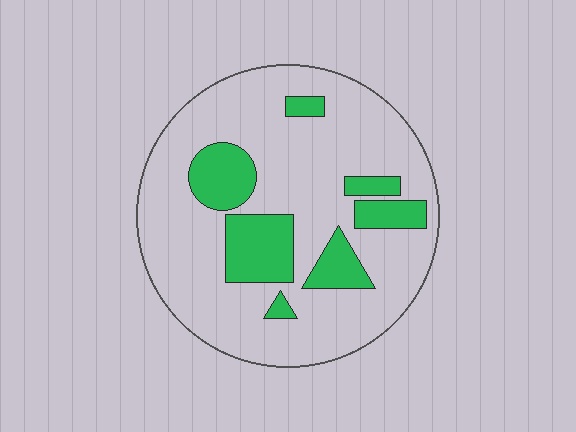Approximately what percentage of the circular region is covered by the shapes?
Approximately 20%.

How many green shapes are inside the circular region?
7.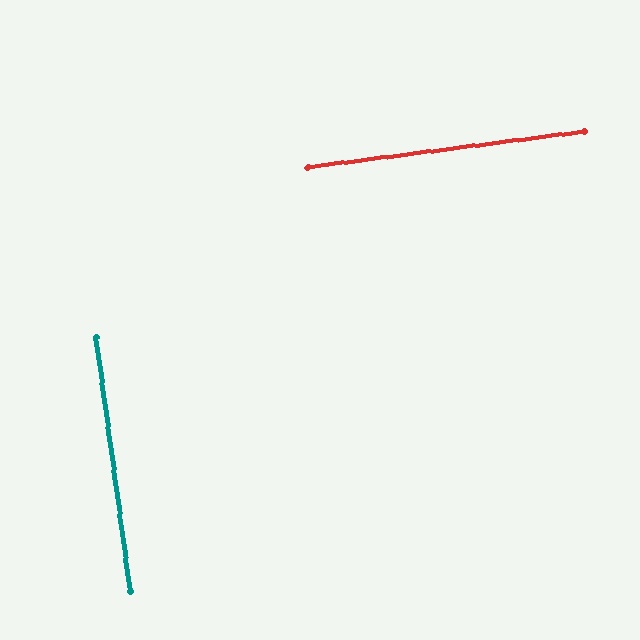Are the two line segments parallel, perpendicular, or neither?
Perpendicular — they meet at approximately 90°.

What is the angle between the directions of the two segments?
Approximately 90 degrees.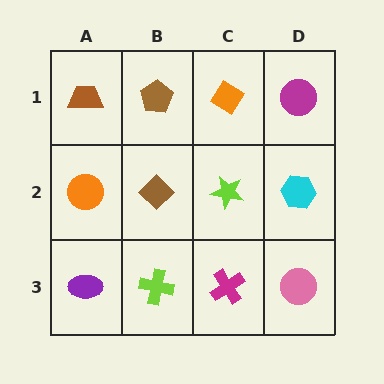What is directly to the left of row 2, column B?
An orange circle.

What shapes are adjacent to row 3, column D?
A cyan hexagon (row 2, column D), a magenta cross (row 3, column C).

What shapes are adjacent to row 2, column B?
A brown pentagon (row 1, column B), a lime cross (row 3, column B), an orange circle (row 2, column A), a lime star (row 2, column C).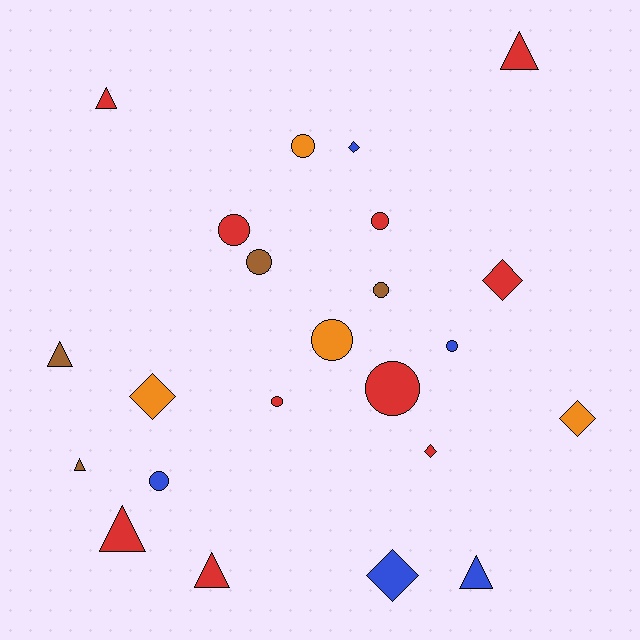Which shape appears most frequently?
Circle, with 10 objects.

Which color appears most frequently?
Red, with 10 objects.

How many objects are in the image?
There are 23 objects.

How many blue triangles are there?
There is 1 blue triangle.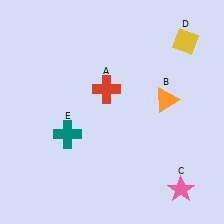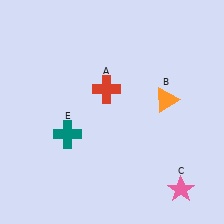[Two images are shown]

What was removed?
The yellow diamond (D) was removed in Image 2.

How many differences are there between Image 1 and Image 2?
There is 1 difference between the two images.